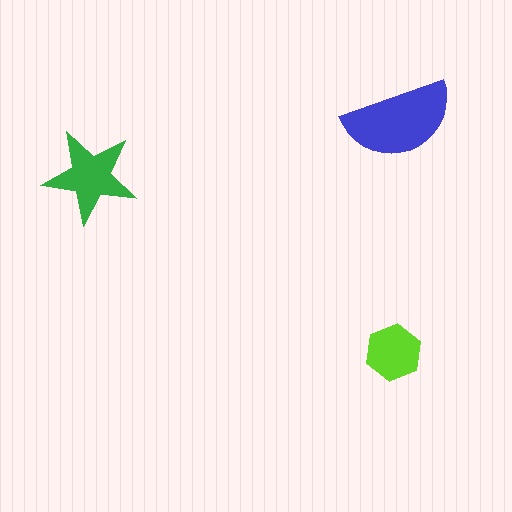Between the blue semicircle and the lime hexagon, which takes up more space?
The blue semicircle.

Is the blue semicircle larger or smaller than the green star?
Larger.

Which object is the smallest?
The lime hexagon.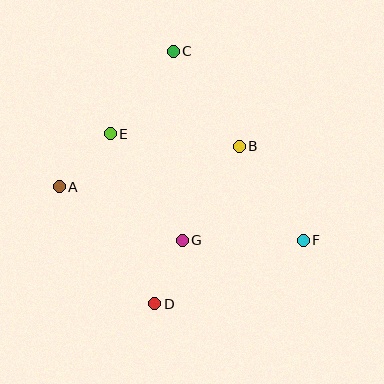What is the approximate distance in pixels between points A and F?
The distance between A and F is approximately 250 pixels.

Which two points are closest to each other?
Points D and G are closest to each other.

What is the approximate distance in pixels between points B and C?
The distance between B and C is approximately 116 pixels.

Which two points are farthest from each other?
Points C and D are farthest from each other.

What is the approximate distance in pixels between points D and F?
The distance between D and F is approximately 161 pixels.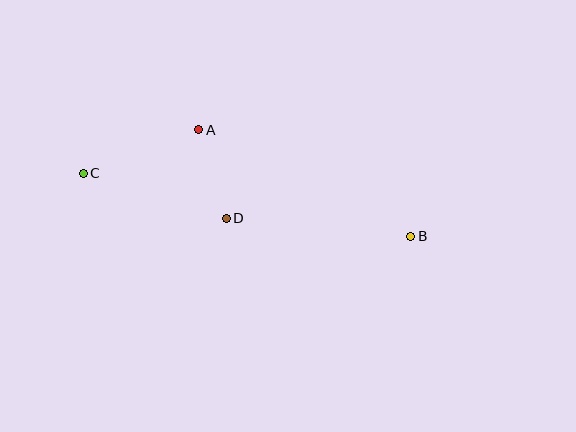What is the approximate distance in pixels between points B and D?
The distance between B and D is approximately 185 pixels.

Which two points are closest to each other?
Points A and D are closest to each other.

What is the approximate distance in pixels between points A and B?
The distance between A and B is approximately 237 pixels.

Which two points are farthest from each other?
Points B and C are farthest from each other.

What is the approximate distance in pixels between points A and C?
The distance between A and C is approximately 124 pixels.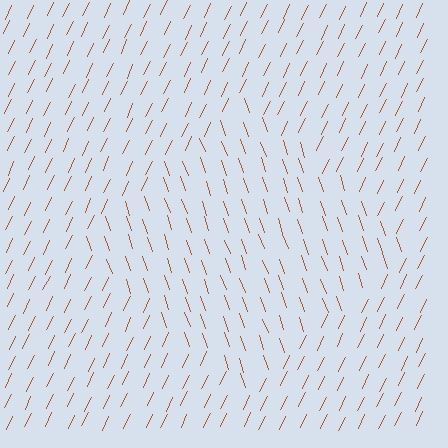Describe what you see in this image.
The image is filled with small brown line segments. A diamond region in the image has lines oriented differently from the surrounding lines, creating a visible texture boundary.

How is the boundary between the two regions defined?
The boundary is defined purely by a change in line orientation (approximately 45 degrees difference). All lines are the same color and thickness.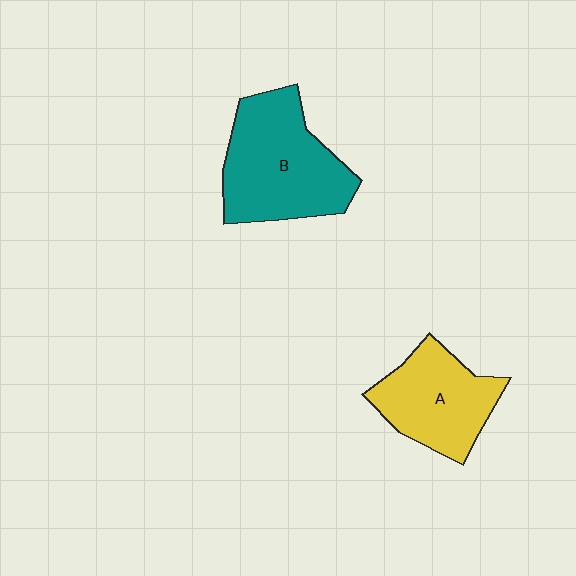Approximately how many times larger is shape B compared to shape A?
Approximately 1.3 times.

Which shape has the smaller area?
Shape A (yellow).